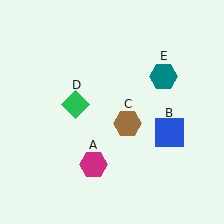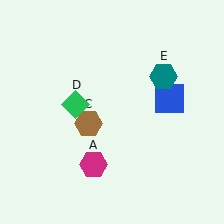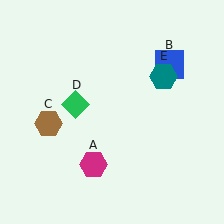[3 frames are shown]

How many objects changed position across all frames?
2 objects changed position: blue square (object B), brown hexagon (object C).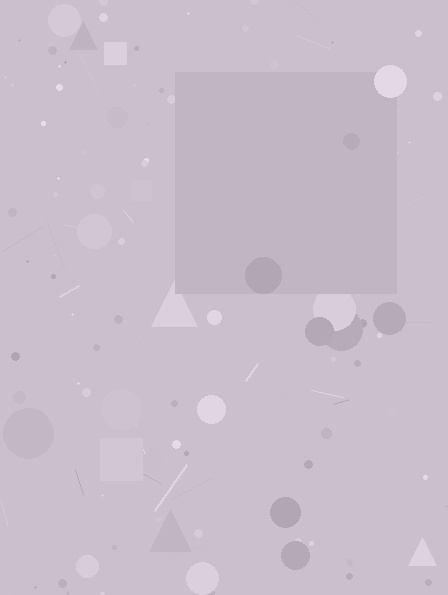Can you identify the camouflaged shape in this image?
The camouflaged shape is a square.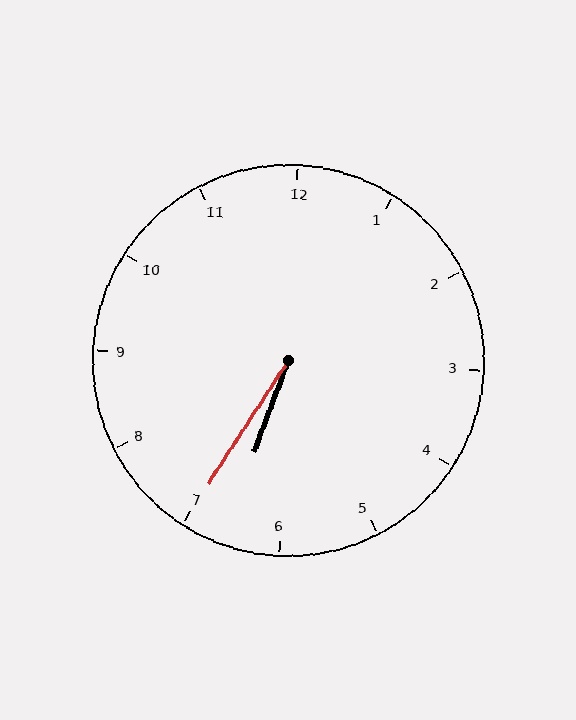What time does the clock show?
6:35.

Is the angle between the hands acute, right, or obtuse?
It is acute.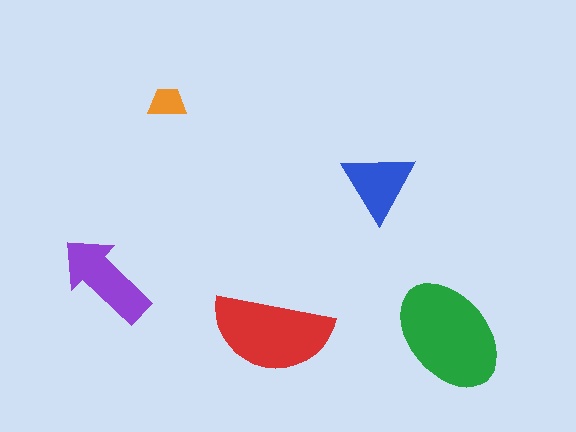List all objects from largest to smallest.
The green ellipse, the red semicircle, the purple arrow, the blue triangle, the orange trapezoid.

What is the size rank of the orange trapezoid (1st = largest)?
5th.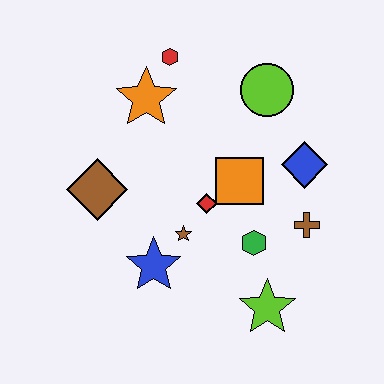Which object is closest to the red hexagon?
The orange star is closest to the red hexagon.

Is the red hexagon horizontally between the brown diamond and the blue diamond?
Yes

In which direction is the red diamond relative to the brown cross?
The red diamond is to the left of the brown cross.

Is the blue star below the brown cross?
Yes